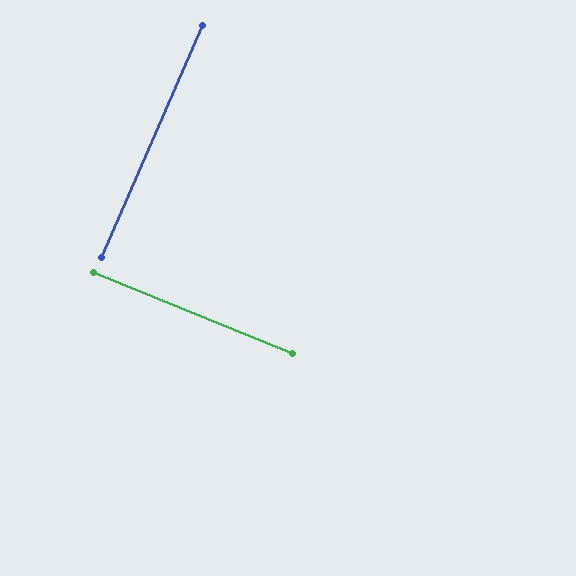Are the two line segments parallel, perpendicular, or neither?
Perpendicular — they meet at approximately 89°.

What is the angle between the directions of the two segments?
Approximately 89 degrees.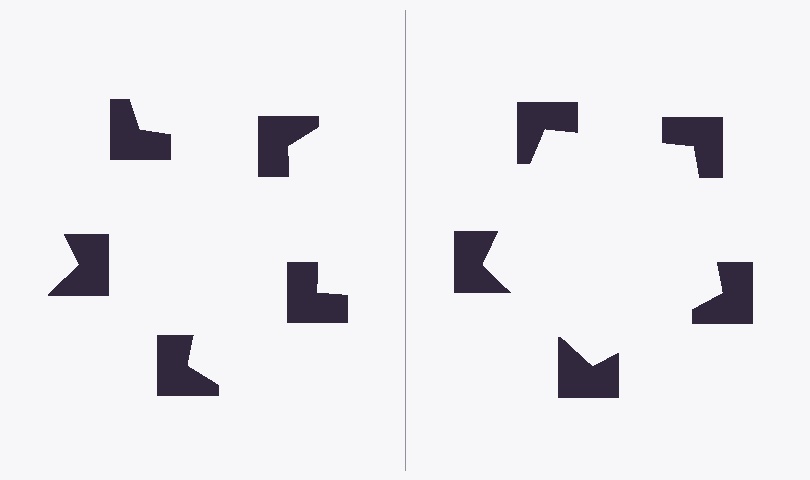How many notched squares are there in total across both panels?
10 — 5 on each side.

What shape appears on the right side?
An illusory pentagon.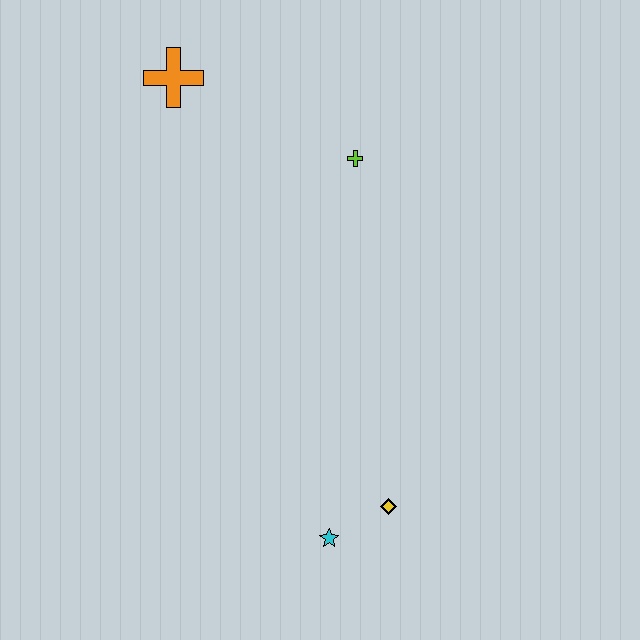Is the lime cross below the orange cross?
Yes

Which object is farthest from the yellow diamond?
The orange cross is farthest from the yellow diamond.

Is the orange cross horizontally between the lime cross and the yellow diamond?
No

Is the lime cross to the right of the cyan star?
Yes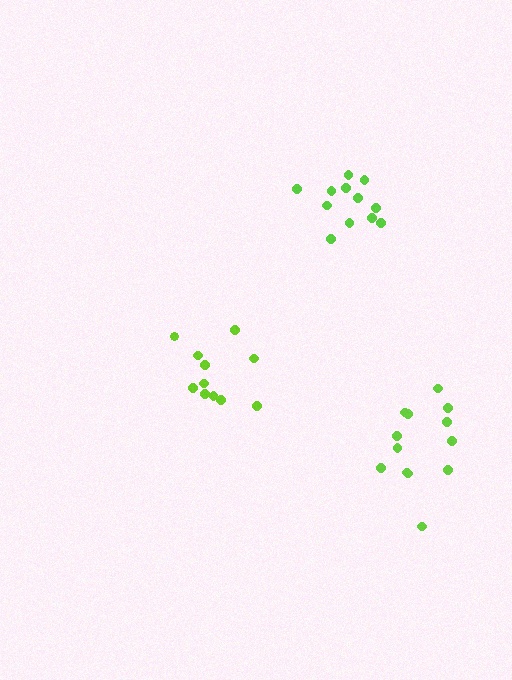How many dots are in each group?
Group 1: 11 dots, Group 2: 13 dots, Group 3: 12 dots (36 total).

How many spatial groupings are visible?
There are 3 spatial groupings.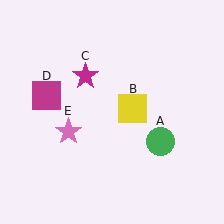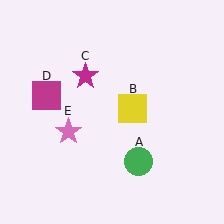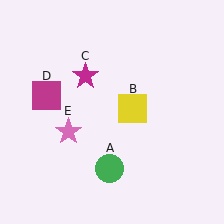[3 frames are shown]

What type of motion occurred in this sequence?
The green circle (object A) rotated clockwise around the center of the scene.